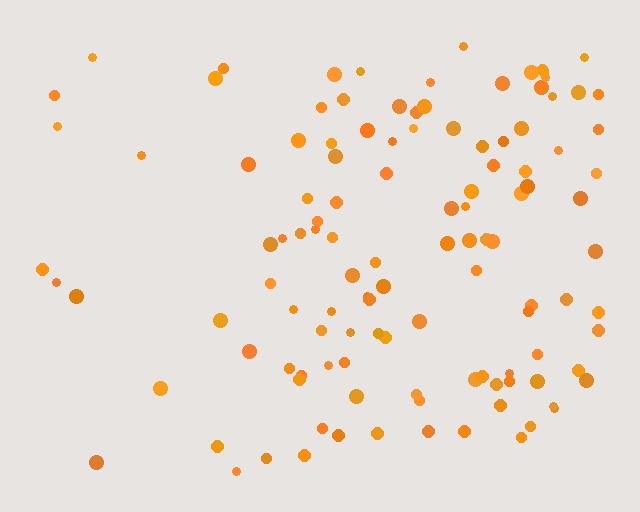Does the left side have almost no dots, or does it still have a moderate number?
Still a moderate number, just noticeably fewer than the right.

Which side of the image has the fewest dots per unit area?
The left.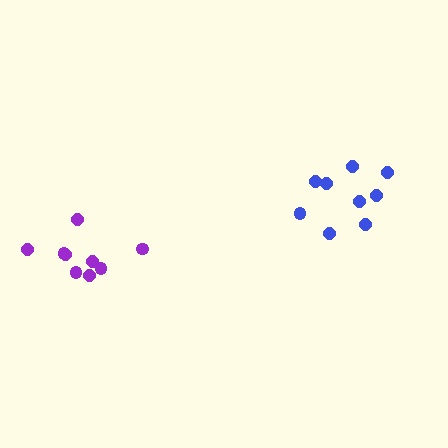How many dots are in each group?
Group 1: 9 dots, Group 2: 9 dots (18 total).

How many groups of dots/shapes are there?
There are 2 groups.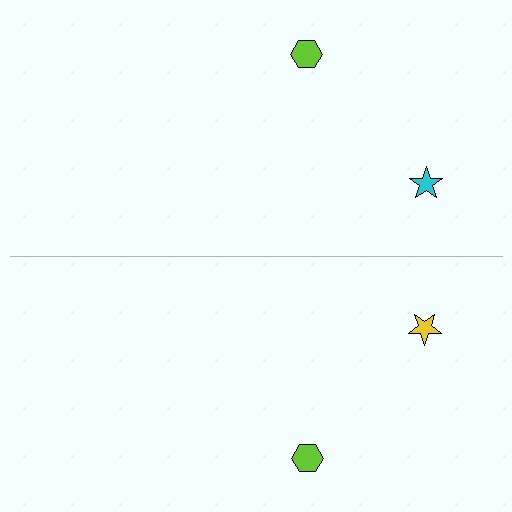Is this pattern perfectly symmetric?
No, the pattern is not perfectly symmetric. The yellow star on the bottom side breaks the symmetry — its mirror counterpart is cyan.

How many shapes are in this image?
There are 4 shapes in this image.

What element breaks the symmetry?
The yellow star on the bottom side breaks the symmetry — its mirror counterpart is cyan.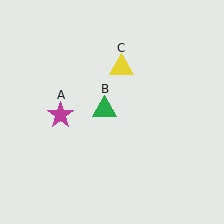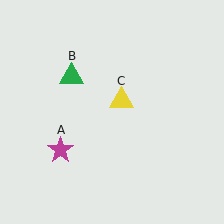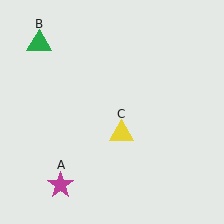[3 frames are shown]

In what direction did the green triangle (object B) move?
The green triangle (object B) moved up and to the left.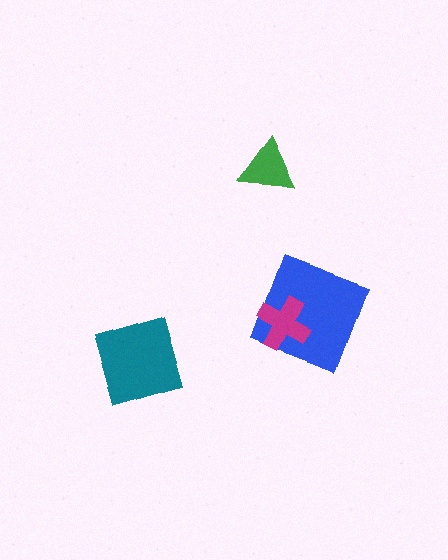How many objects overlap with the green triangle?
0 objects overlap with the green triangle.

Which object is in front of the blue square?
The magenta cross is in front of the blue square.